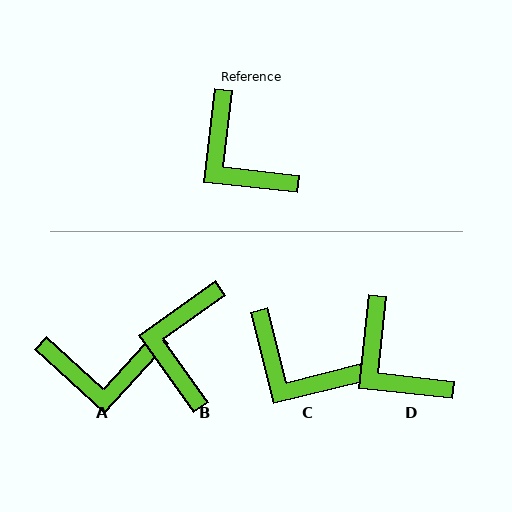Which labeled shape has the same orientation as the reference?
D.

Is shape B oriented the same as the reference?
No, it is off by about 48 degrees.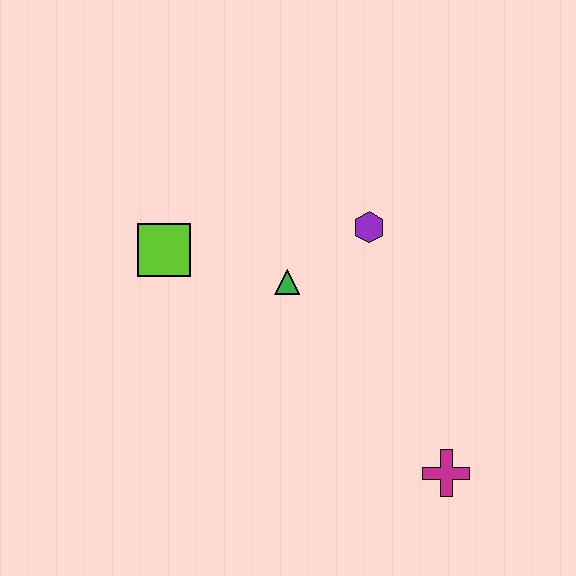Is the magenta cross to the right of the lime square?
Yes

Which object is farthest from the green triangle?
The magenta cross is farthest from the green triangle.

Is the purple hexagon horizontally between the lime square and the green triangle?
No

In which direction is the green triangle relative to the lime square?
The green triangle is to the right of the lime square.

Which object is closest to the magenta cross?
The green triangle is closest to the magenta cross.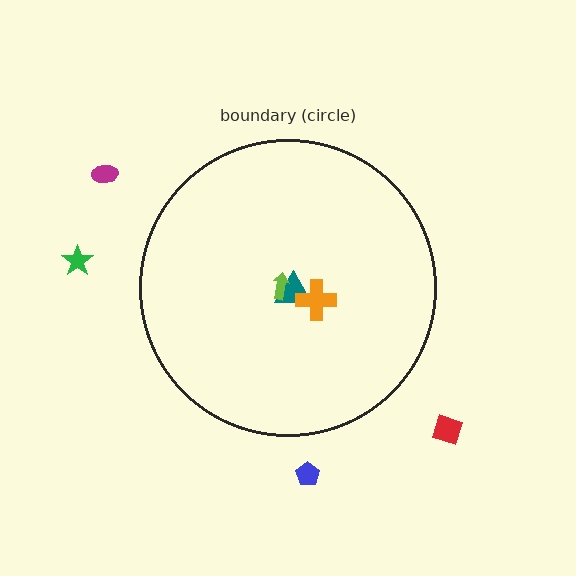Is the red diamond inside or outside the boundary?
Outside.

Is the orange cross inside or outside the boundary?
Inside.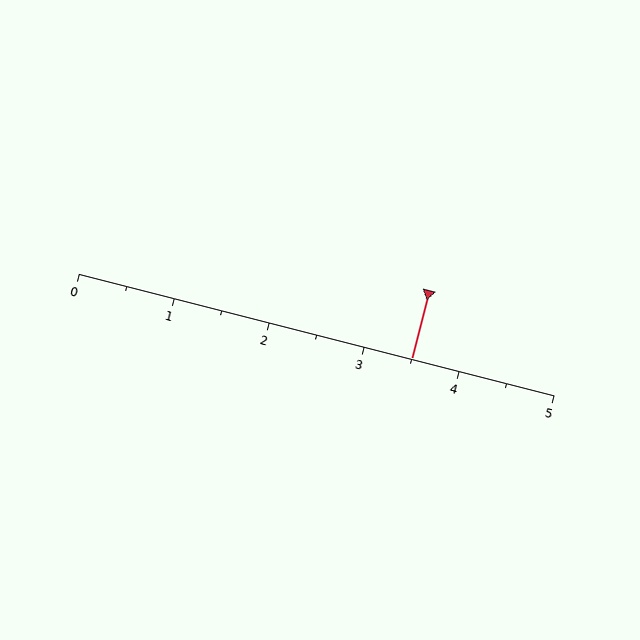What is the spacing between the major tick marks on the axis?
The major ticks are spaced 1 apart.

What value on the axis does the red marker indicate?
The marker indicates approximately 3.5.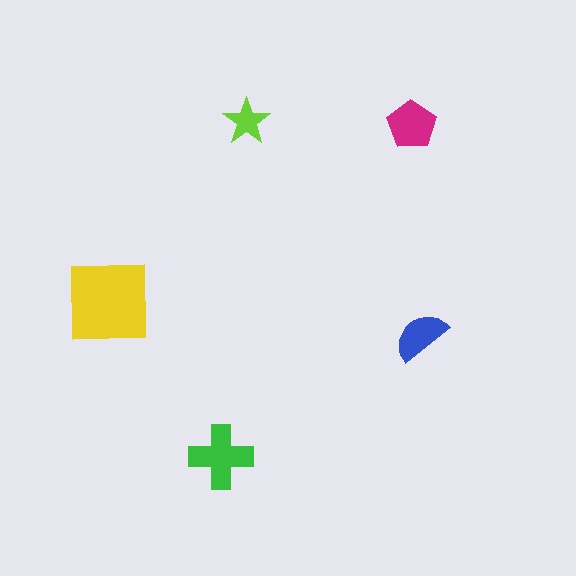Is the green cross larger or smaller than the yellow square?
Smaller.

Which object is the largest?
The yellow square.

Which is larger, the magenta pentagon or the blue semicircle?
The magenta pentagon.